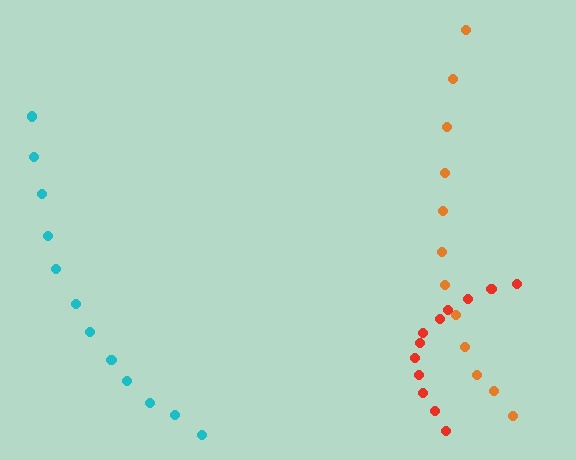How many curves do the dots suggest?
There are 3 distinct paths.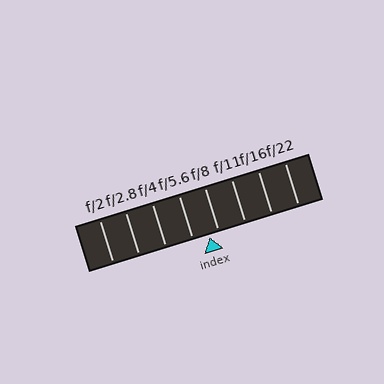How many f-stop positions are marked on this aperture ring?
There are 8 f-stop positions marked.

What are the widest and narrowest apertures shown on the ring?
The widest aperture shown is f/2 and the narrowest is f/22.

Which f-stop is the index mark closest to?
The index mark is closest to f/8.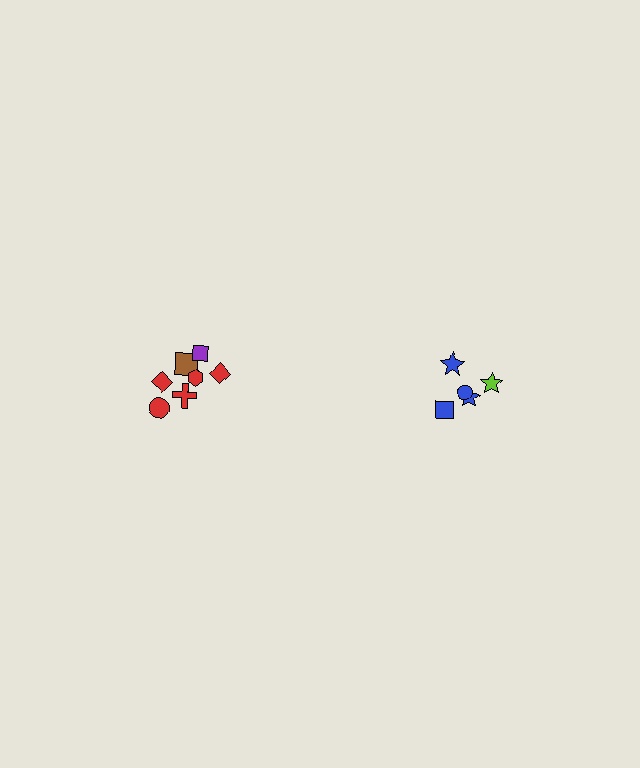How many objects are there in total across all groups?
There are 12 objects.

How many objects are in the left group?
There are 7 objects.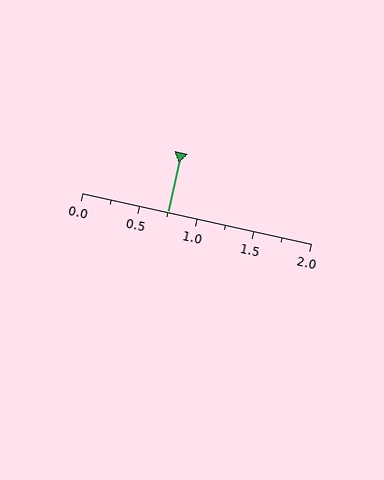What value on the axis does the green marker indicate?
The marker indicates approximately 0.75.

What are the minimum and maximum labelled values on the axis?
The axis runs from 0.0 to 2.0.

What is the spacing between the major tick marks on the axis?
The major ticks are spaced 0.5 apart.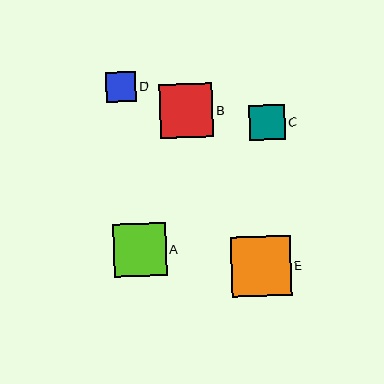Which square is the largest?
Square E is the largest with a size of approximately 60 pixels.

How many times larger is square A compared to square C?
Square A is approximately 1.5 times the size of square C.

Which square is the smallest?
Square D is the smallest with a size of approximately 30 pixels.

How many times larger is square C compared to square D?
Square C is approximately 1.2 times the size of square D.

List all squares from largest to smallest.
From largest to smallest: E, B, A, C, D.